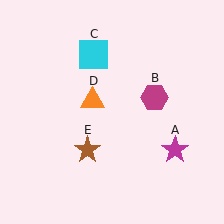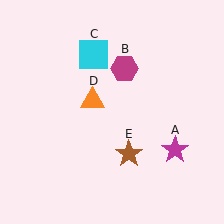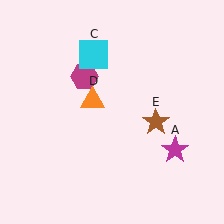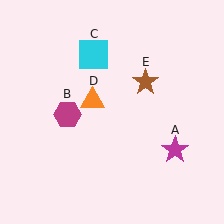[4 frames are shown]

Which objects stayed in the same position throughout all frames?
Magenta star (object A) and cyan square (object C) and orange triangle (object D) remained stationary.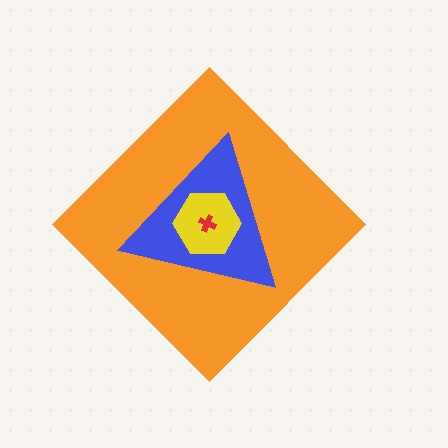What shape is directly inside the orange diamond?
The blue triangle.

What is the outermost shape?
The orange diamond.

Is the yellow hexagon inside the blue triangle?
Yes.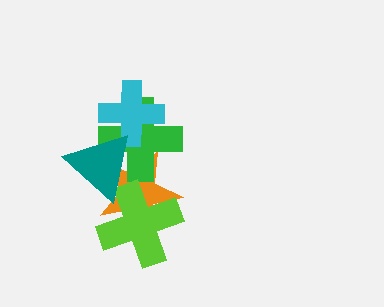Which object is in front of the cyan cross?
The teal triangle is in front of the cyan cross.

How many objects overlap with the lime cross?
2 objects overlap with the lime cross.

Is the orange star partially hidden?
Yes, it is partially covered by another shape.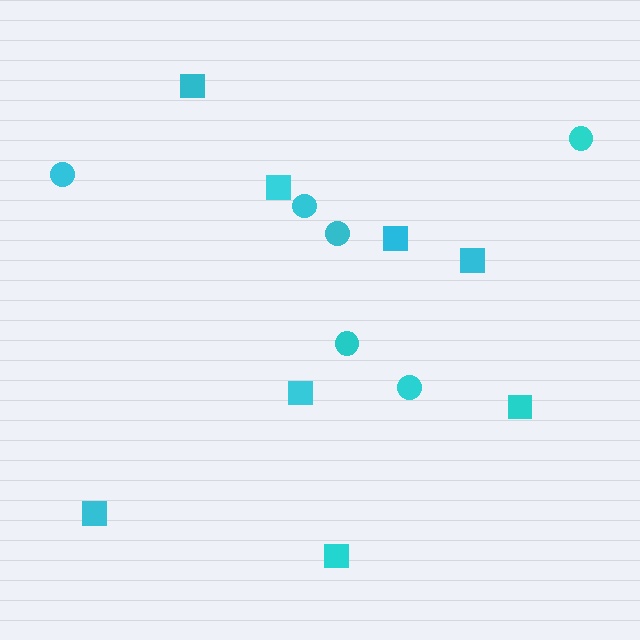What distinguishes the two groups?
There are 2 groups: one group of circles (6) and one group of squares (8).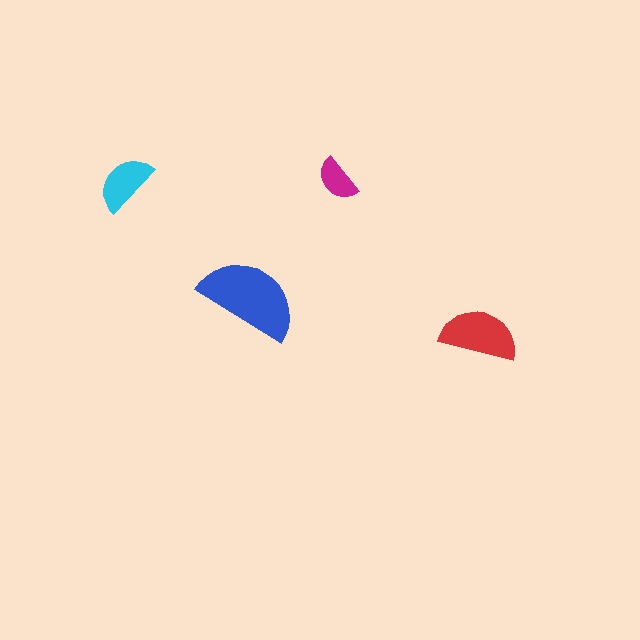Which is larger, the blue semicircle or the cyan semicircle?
The blue one.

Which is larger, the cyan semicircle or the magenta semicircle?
The cyan one.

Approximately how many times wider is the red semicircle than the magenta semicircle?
About 1.5 times wider.